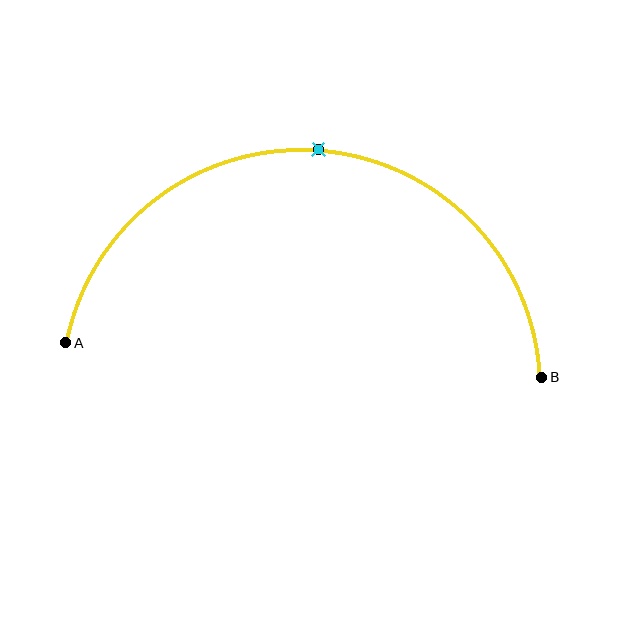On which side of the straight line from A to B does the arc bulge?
The arc bulges above the straight line connecting A and B.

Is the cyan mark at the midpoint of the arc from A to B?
Yes. The cyan mark lies on the arc at equal arc-length from both A and B — it is the arc midpoint.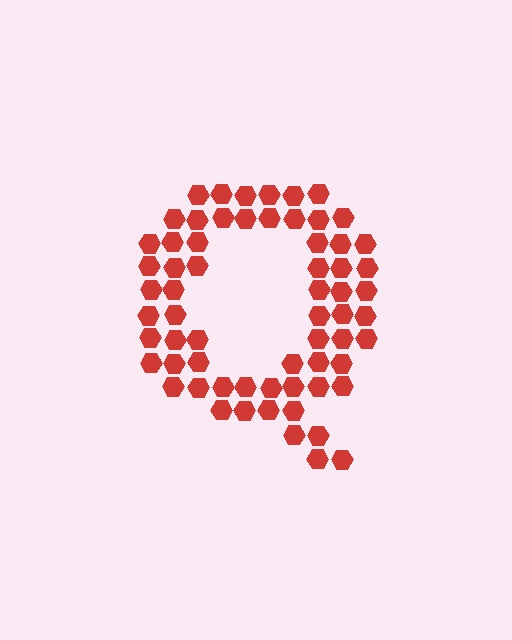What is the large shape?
The large shape is the letter Q.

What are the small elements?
The small elements are hexagons.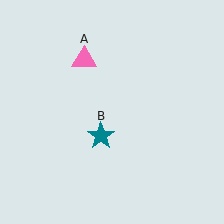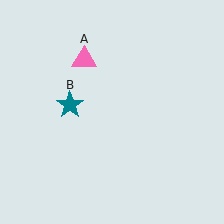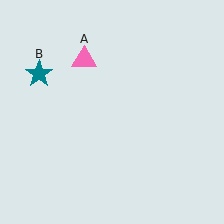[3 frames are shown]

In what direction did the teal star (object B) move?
The teal star (object B) moved up and to the left.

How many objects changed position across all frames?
1 object changed position: teal star (object B).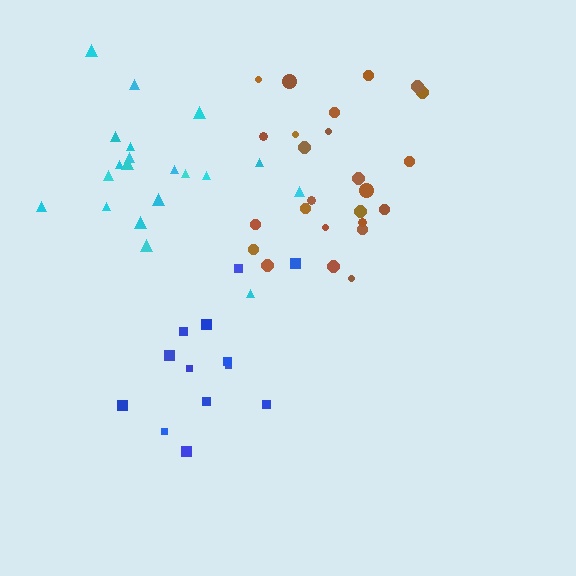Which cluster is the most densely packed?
Brown.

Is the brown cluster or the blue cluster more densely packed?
Brown.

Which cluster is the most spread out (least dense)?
Blue.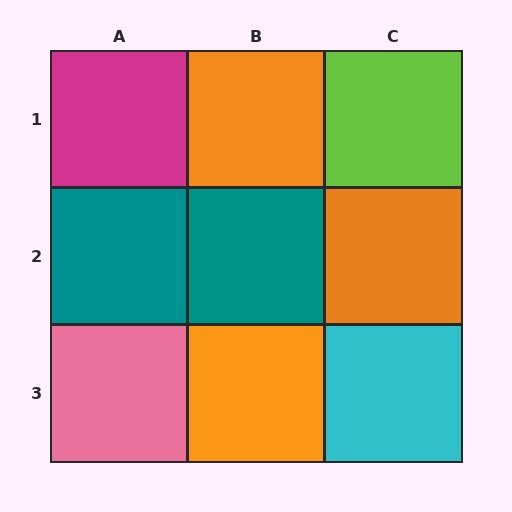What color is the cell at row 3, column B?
Orange.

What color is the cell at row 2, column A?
Teal.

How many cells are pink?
1 cell is pink.